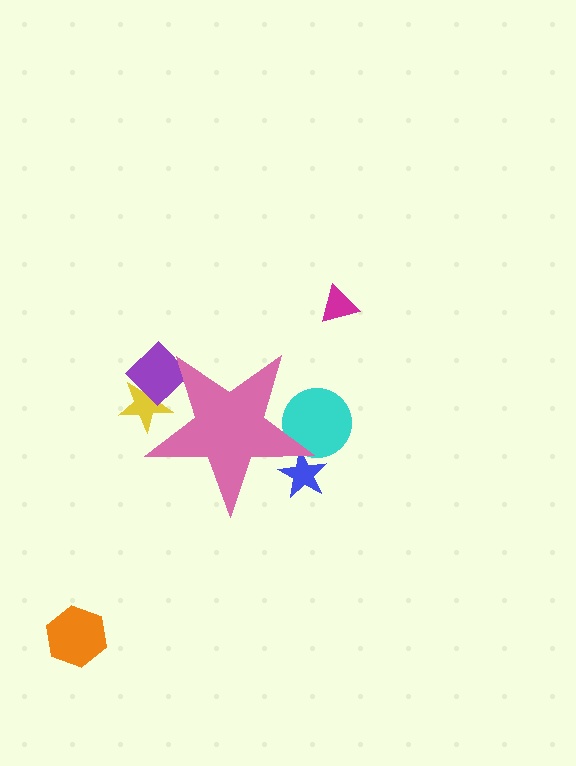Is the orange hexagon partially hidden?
No, the orange hexagon is fully visible.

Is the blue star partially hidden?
Yes, the blue star is partially hidden behind the pink star.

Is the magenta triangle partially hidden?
No, the magenta triangle is fully visible.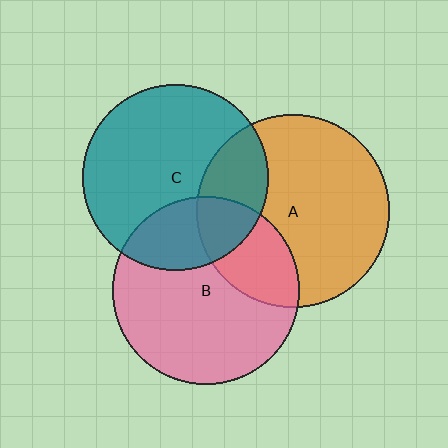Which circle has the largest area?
Circle A (orange).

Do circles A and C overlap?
Yes.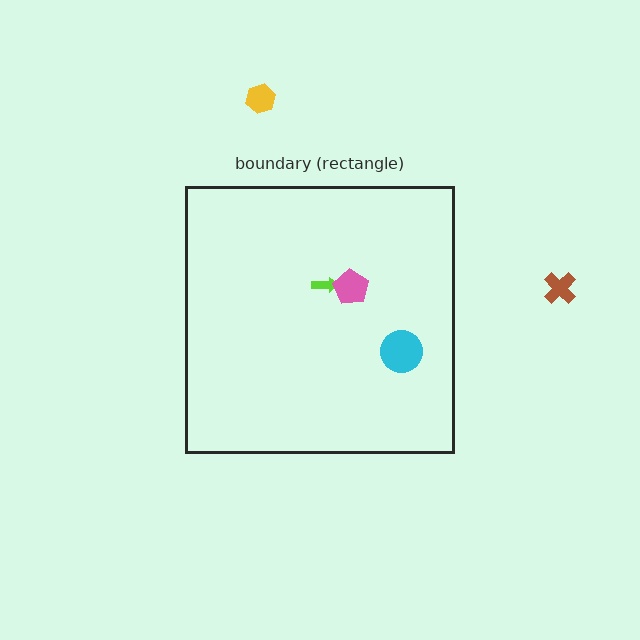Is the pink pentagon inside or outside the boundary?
Inside.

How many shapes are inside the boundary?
3 inside, 2 outside.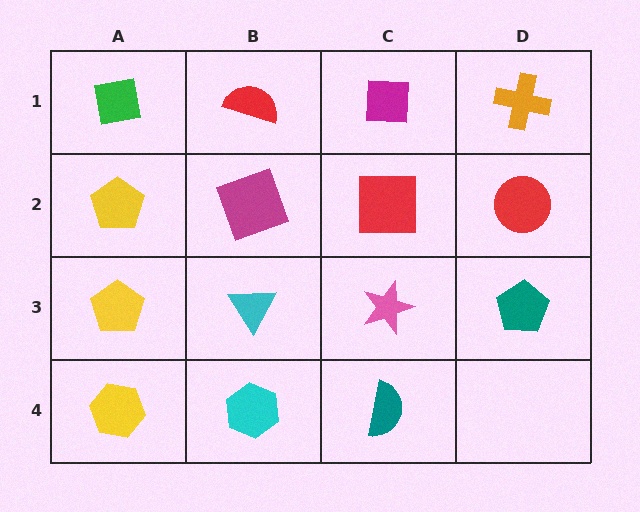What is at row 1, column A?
A green square.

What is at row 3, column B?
A cyan triangle.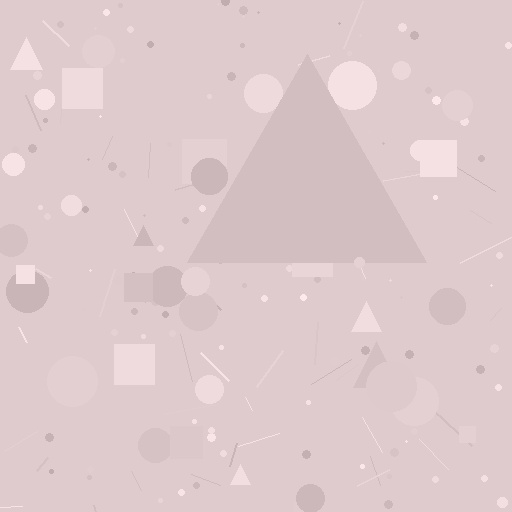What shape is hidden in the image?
A triangle is hidden in the image.